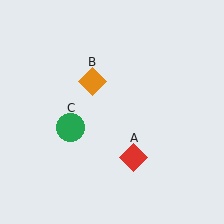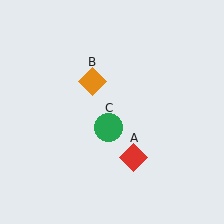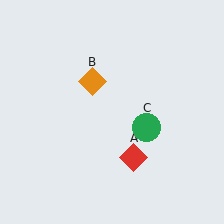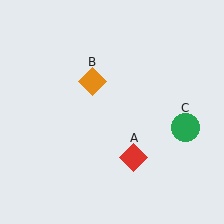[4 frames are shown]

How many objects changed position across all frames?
1 object changed position: green circle (object C).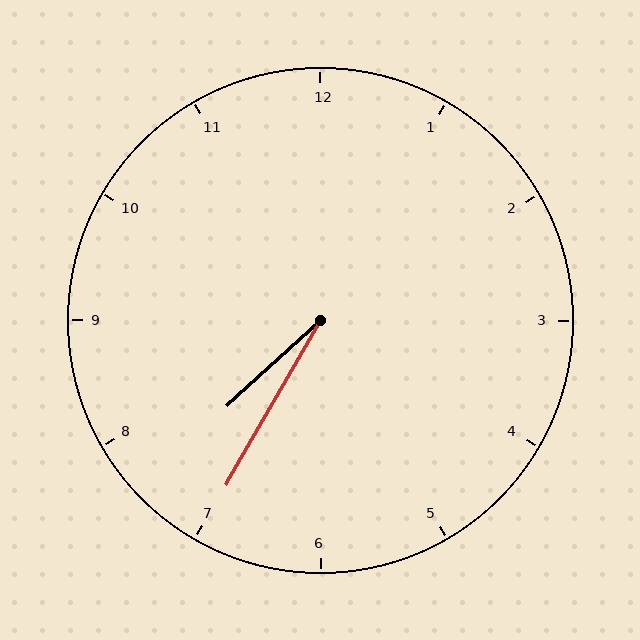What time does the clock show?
7:35.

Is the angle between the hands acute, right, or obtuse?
It is acute.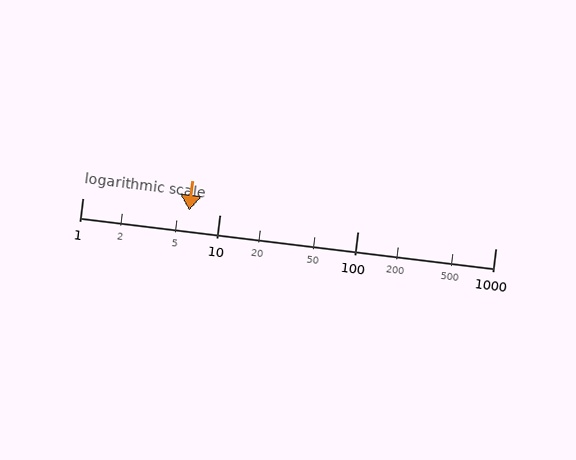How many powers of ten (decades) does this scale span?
The scale spans 3 decades, from 1 to 1000.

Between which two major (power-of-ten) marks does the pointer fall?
The pointer is between 1 and 10.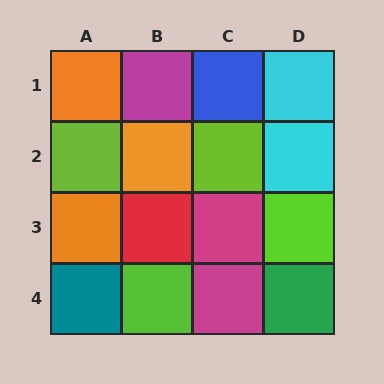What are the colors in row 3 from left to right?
Orange, red, magenta, lime.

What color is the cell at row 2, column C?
Lime.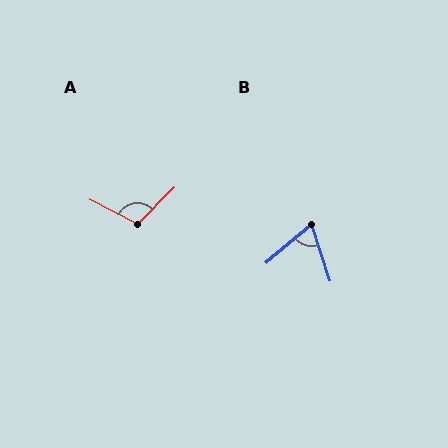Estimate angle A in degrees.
Approximately 108 degrees.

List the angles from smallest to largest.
B (68°), A (108°).